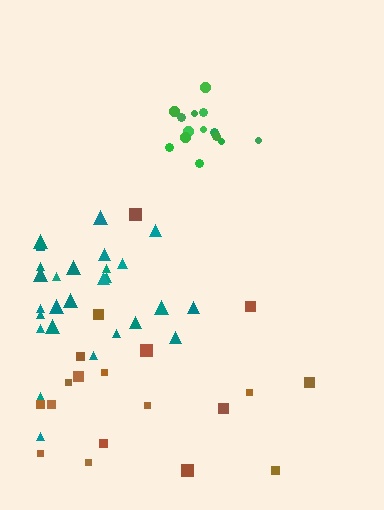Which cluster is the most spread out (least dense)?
Brown.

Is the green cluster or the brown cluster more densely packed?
Green.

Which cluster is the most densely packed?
Green.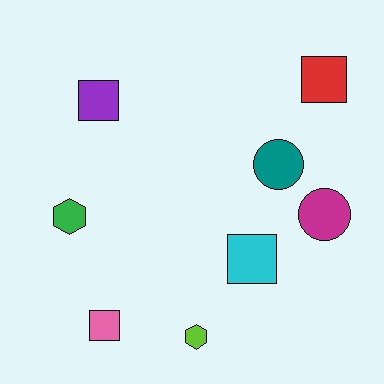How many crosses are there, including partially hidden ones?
There are no crosses.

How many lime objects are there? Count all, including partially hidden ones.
There is 1 lime object.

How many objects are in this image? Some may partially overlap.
There are 8 objects.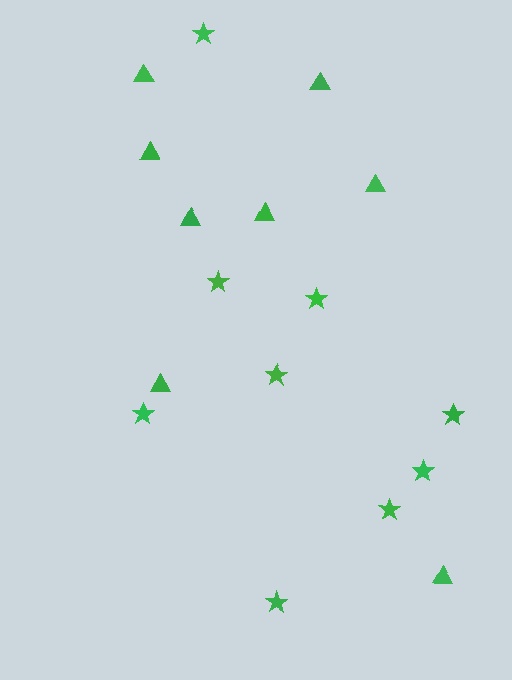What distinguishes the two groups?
There are 2 groups: one group of stars (9) and one group of triangles (8).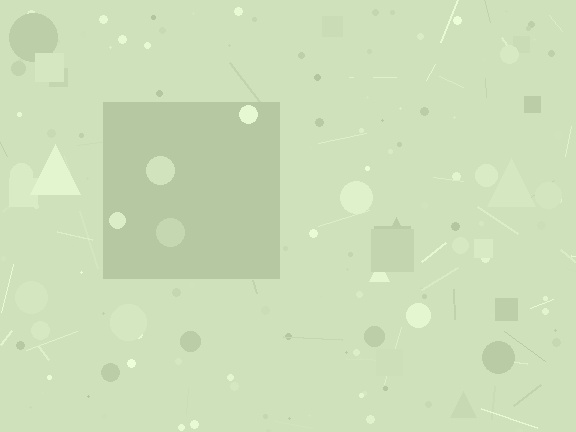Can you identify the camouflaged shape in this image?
The camouflaged shape is a square.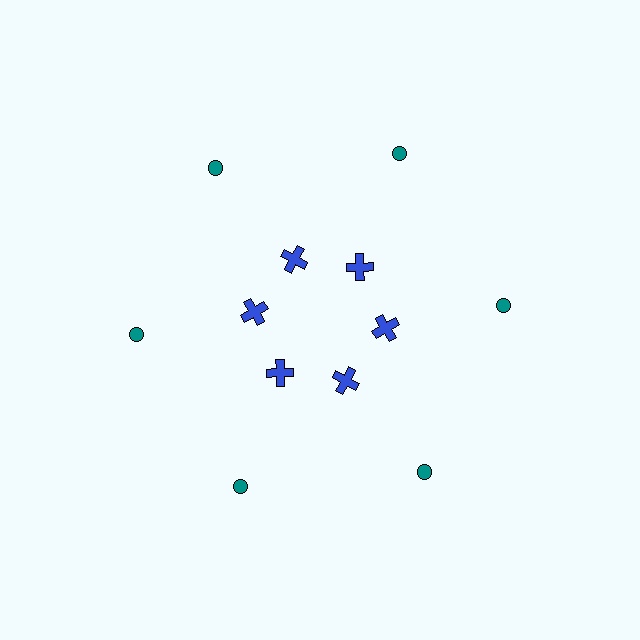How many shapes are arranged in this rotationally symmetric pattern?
There are 12 shapes, arranged in 6 groups of 2.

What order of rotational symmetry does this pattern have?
This pattern has 6-fold rotational symmetry.